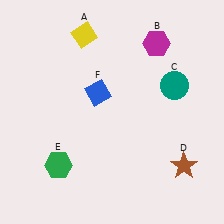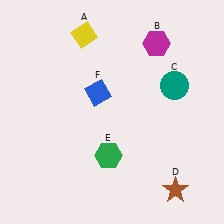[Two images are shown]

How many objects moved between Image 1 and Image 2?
2 objects moved between the two images.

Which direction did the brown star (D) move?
The brown star (D) moved down.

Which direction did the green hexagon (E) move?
The green hexagon (E) moved right.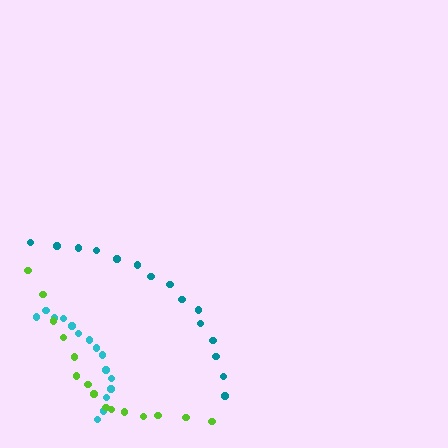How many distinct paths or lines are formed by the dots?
There are 3 distinct paths.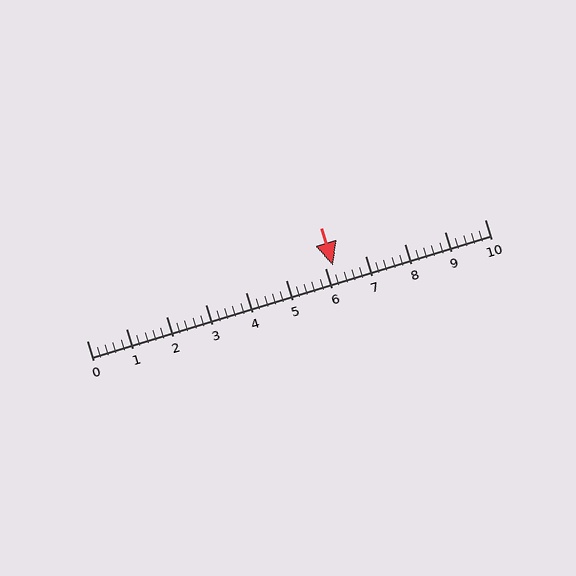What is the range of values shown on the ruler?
The ruler shows values from 0 to 10.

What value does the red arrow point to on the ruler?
The red arrow points to approximately 6.2.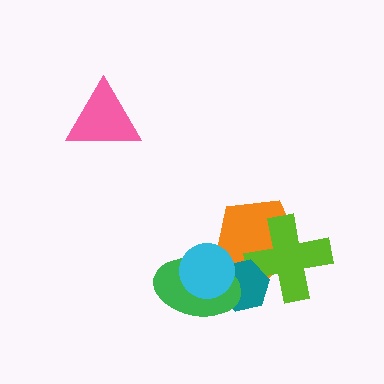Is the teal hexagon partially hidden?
Yes, it is partially covered by another shape.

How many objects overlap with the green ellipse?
3 objects overlap with the green ellipse.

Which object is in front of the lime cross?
The teal hexagon is in front of the lime cross.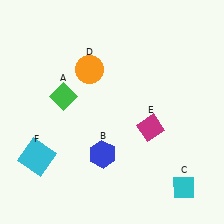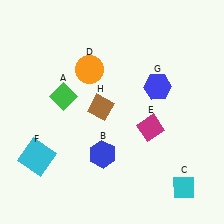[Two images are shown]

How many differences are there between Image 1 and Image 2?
There are 2 differences between the two images.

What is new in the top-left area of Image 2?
A brown diamond (H) was added in the top-left area of Image 2.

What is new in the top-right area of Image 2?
A blue hexagon (G) was added in the top-right area of Image 2.